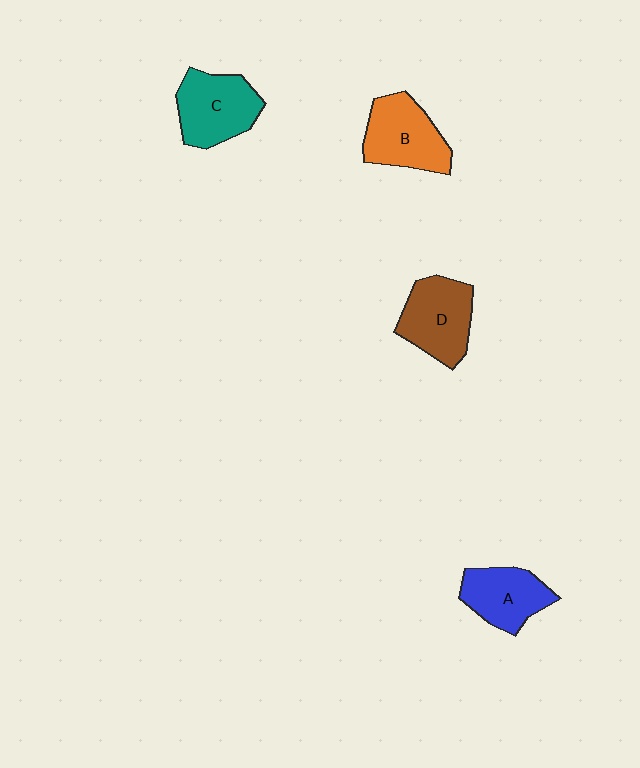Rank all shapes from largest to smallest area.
From largest to smallest: B (orange), C (teal), D (brown), A (blue).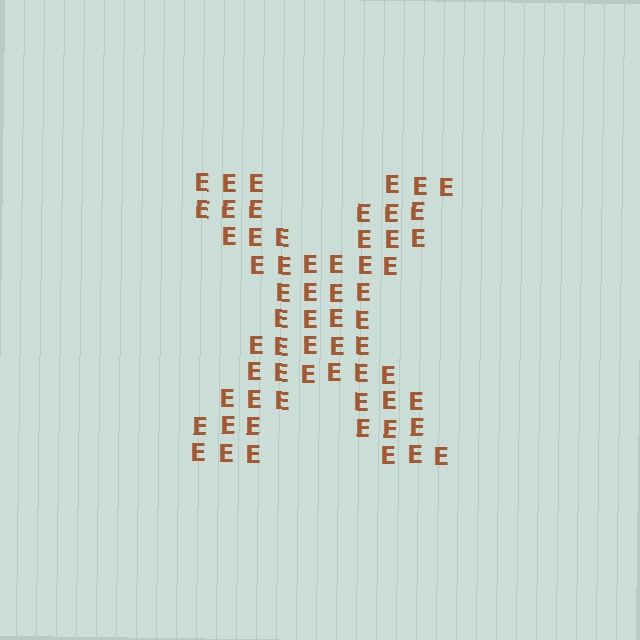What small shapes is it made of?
It is made of small letter E's.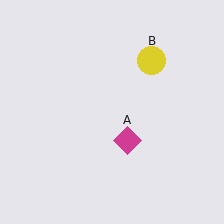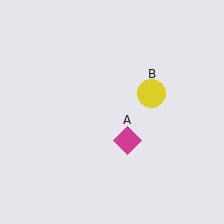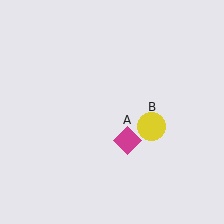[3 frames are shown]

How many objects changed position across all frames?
1 object changed position: yellow circle (object B).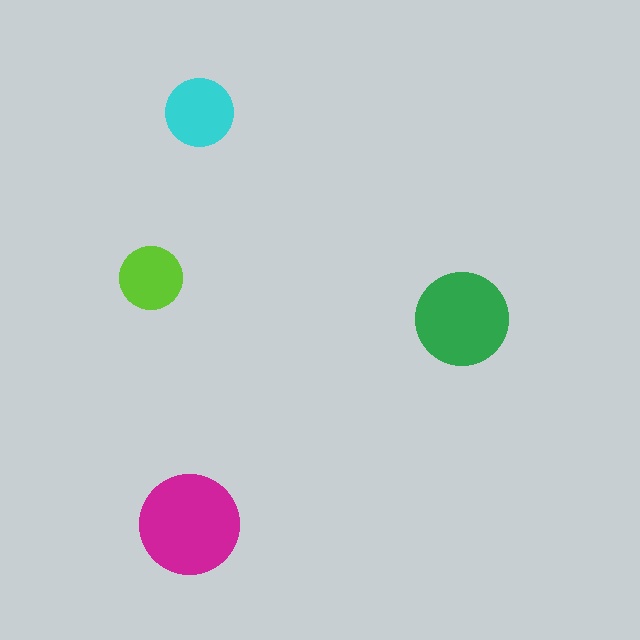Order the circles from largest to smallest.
the magenta one, the green one, the cyan one, the lime one.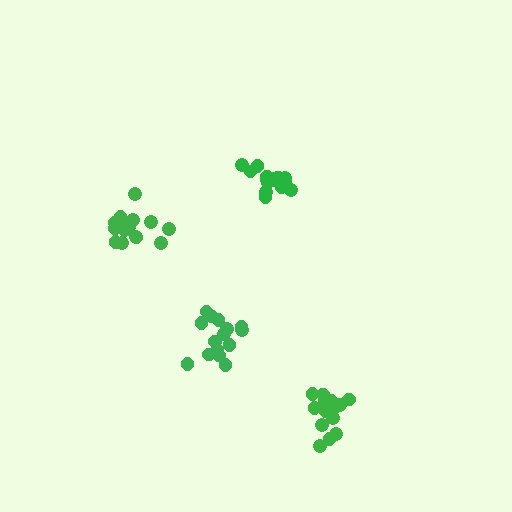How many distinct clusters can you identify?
There are 4 distinct clusters.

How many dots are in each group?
Group 1: 15 dots, Group 2: 16 dots, Group 3: 15 dots, Group 4: 15 dots (61 total).